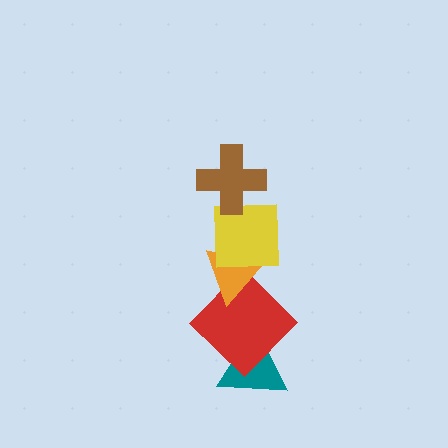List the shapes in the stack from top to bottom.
From top to bottom: the brown cross, the yellow square, the orange triangle, the red diamond, the teal triangle.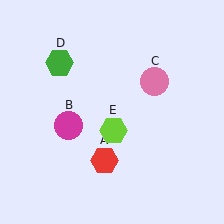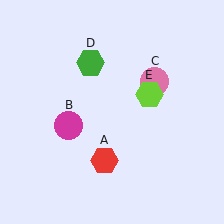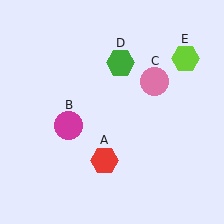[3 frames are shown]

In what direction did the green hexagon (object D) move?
The green hexagon (object D) moved right.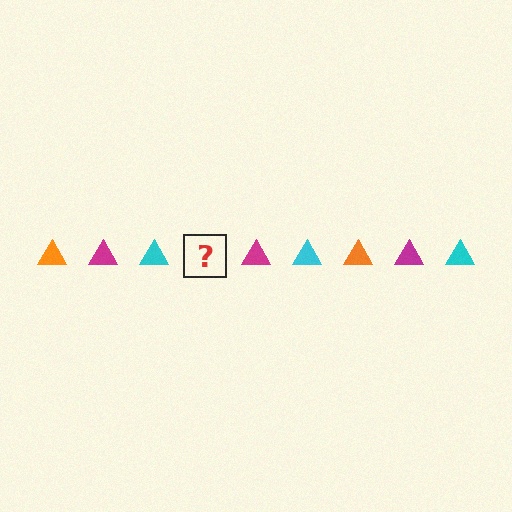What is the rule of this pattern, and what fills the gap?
The rule is that the pattern cycles through orange, magenta, cyan triangles. The gap should be filled with an orange triangle.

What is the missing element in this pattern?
The missing element is an orange triangle.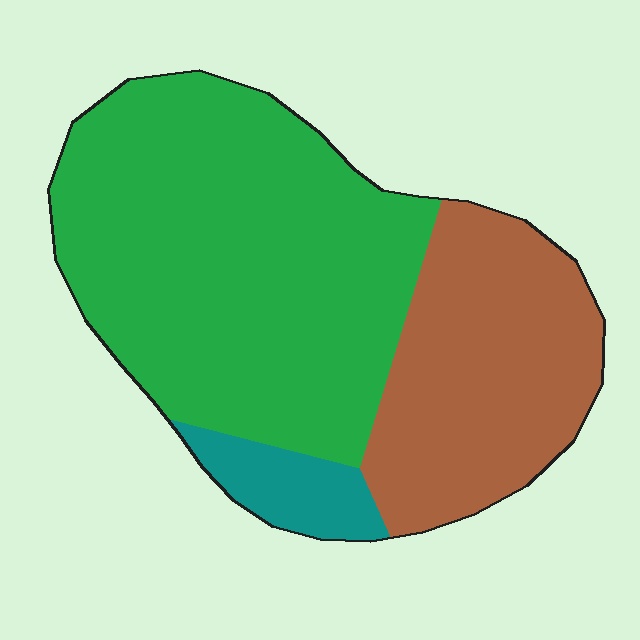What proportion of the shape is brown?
Brown covers 32% of the shape.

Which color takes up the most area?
Green, at roughly 60%.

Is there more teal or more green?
Green.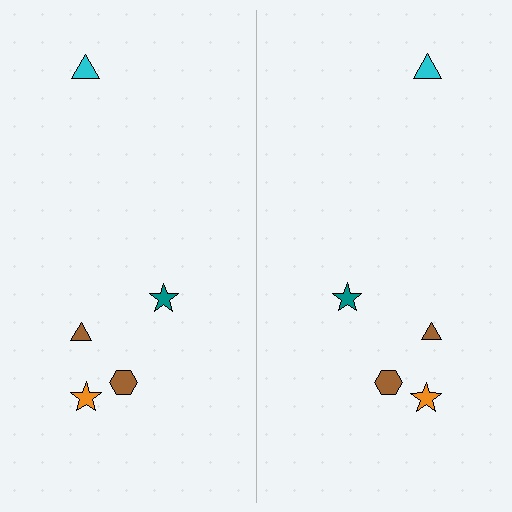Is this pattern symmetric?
Yes, this pattern has bilateral (reflection) symmetry.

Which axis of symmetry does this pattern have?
The pattern has a vertical axis of symmetry running through the center of the image.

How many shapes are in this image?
There are 10 shapes in this image.